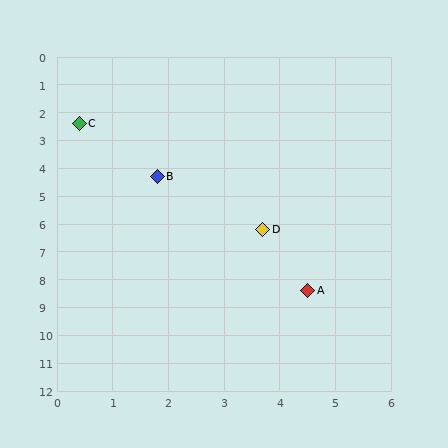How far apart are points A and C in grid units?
Points A and C are about 7.3 grid units apart.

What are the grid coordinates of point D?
Point D is at approximately (3.7, 6.2).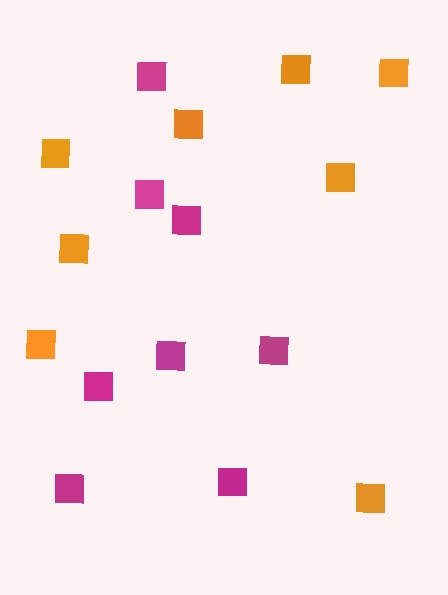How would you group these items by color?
There are 2 groups: one group of magenta squares (8) and one group of orange squares (8).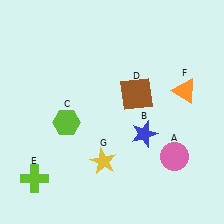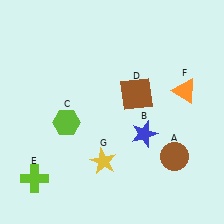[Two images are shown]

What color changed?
The circle (A) changed from pink in Image 1 to brown in Image 2.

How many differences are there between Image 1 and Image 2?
There is 1 difference between the two images.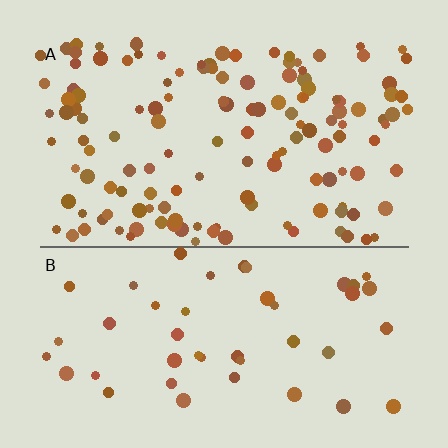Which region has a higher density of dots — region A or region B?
A (the top).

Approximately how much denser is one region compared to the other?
Approximately 2.9× — region A over region B.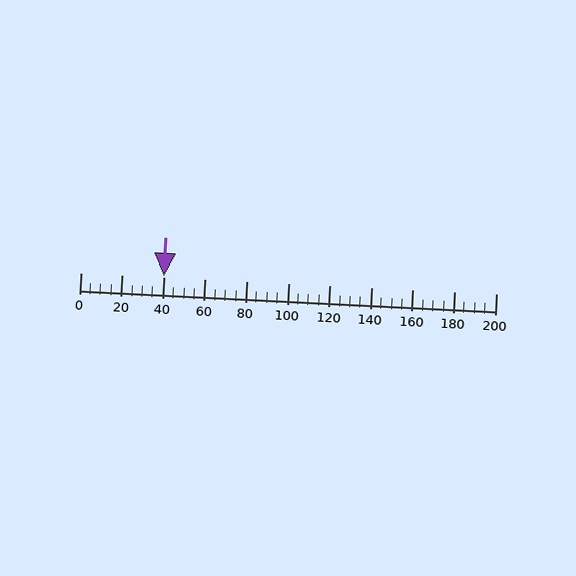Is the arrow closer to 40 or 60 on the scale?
The arrow is closer to 40.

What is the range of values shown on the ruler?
The ruler shows values from 0 to 200.